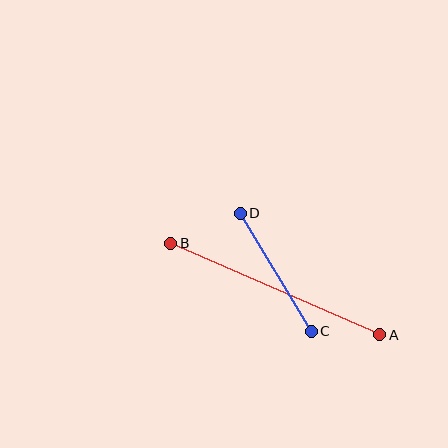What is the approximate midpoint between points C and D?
The midpoint is at approximately (276, 272) pixels.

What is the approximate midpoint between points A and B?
The midpoint is at approximately (275, 289) pixels.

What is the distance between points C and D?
The distance is approximately 138 pixels.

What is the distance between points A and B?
The distance is approximately 228 pixels.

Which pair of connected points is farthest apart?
Points A and B are farthest apart.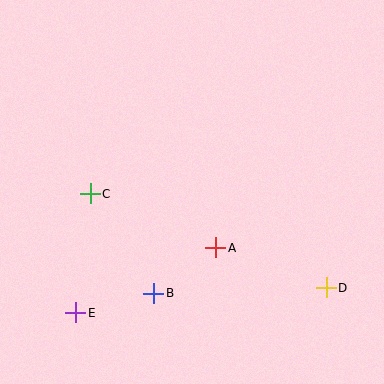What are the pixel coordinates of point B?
Point B is at (154, 293).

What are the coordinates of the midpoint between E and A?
The midpoint between E and A is at (146, 280).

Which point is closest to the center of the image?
Point A at (216, 248) is closest to the center.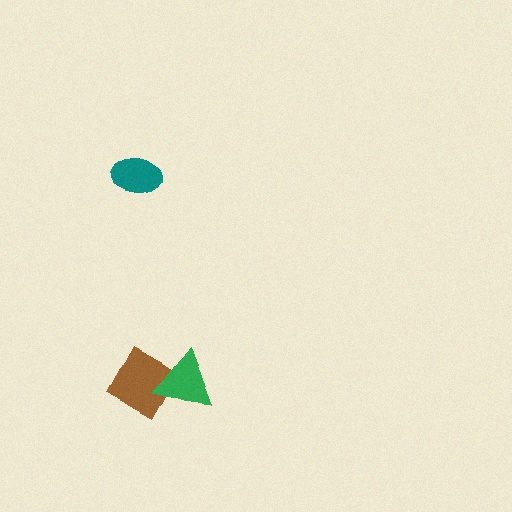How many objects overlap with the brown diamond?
1 object overlaps with the brown diamond.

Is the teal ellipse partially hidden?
No, no other shape covers it.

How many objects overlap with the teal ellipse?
0 objects overlap with the teal ellipse.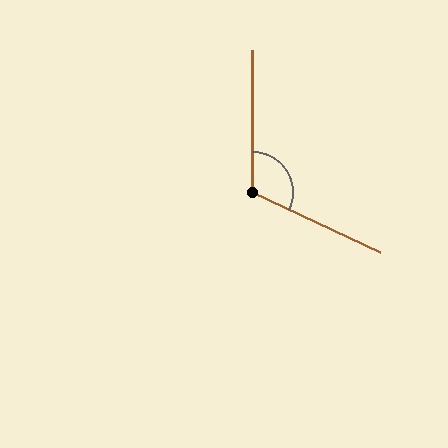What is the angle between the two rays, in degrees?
Approximately 115 degrees.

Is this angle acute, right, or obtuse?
It is obtuse.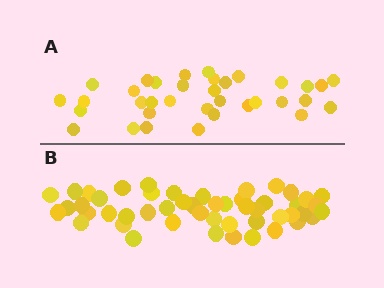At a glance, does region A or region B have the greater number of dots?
Region B (the bottom region) has more dots.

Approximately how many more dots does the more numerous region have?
Region B has approximately 15 more dots than region A.